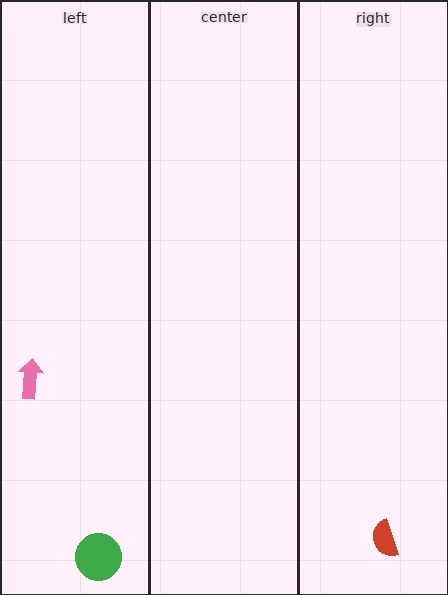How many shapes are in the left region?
2.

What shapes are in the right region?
The red semicircle.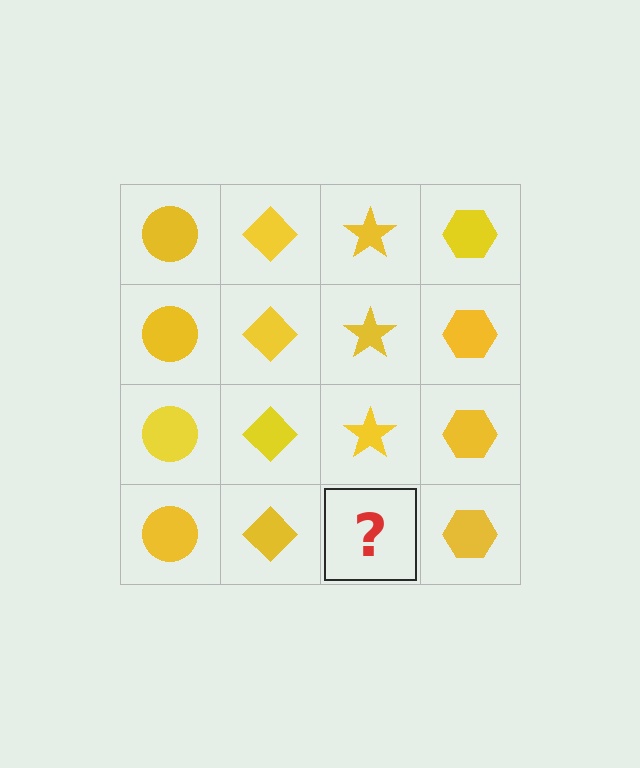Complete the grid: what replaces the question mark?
The question mark should be replaced with a yellow star.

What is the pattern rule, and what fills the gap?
The rule is that each column has a consistent shape. The gap should be filled with a yellow star.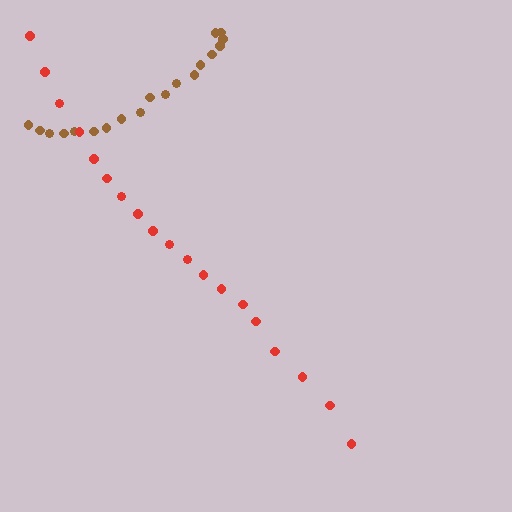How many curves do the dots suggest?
There are 2 distinct paths.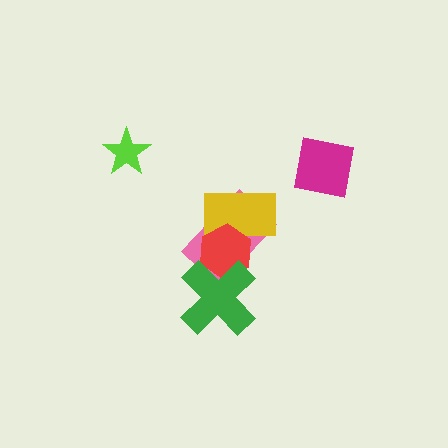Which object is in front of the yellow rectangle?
The red hexagon is in front of the yellow rectangle.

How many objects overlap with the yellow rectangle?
2 objects overlap with the yellow rectangle.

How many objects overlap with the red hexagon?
3 objects overlap with the red hexagon.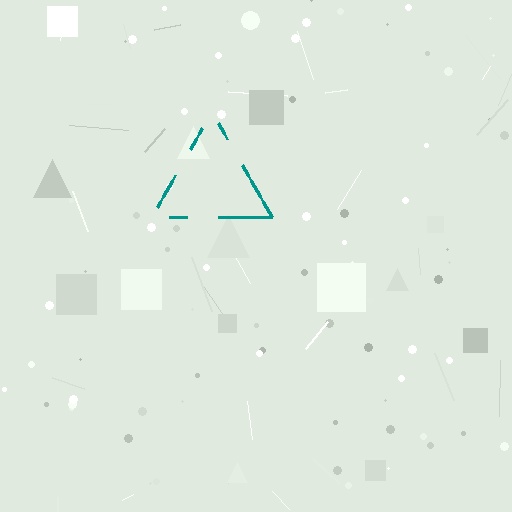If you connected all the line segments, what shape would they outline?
They would outline a triangle.